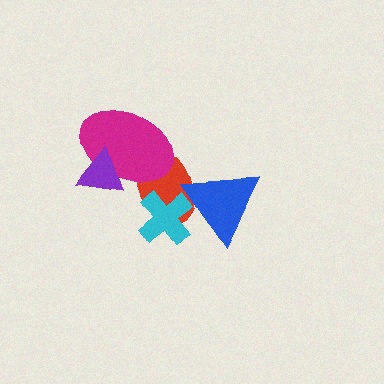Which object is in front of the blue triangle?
The cyan cross is in front of the blue triangle.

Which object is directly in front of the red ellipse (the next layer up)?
The blue triangle is directly in front of the red ellipse.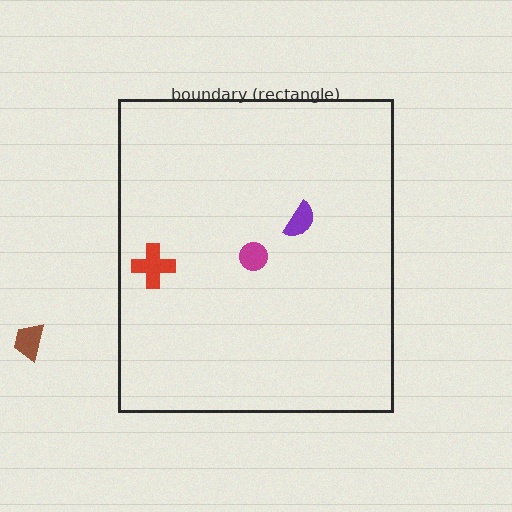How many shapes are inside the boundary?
3 inside, 1 outside.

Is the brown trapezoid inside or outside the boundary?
Outside.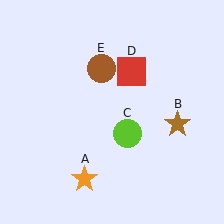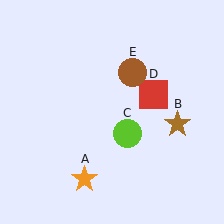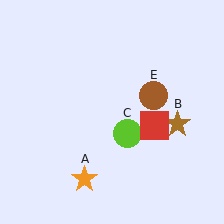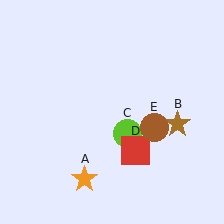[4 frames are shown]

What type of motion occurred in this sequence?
The red square (object D), brown circle (object E) rotated clockwise around the center of the scene.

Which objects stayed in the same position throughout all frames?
Orange star (object A) and brown star (object B) and lime circle (object C) remained stationary.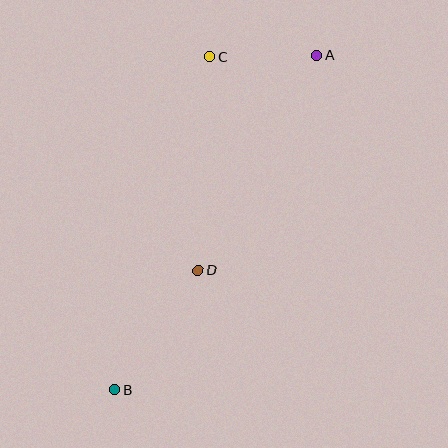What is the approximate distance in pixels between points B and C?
The distance between B and C is approximately 346 pixels.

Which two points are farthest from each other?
Points A and B are farthest from each other.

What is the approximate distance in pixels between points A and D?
The distance between A and D is approximately 245 pixels.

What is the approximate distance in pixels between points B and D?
The distance between B and D is approximately 146 pixels.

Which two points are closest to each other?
Points A and C are closest to each other.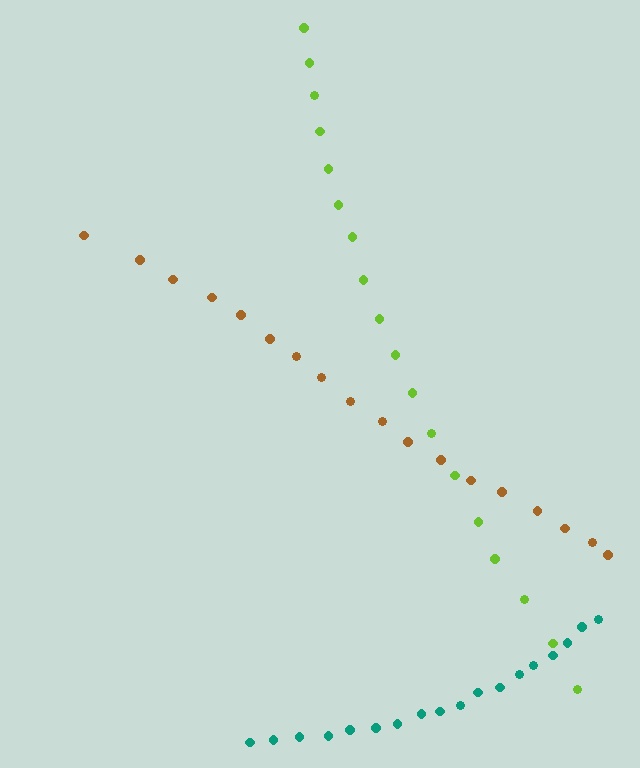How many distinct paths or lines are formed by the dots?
There are 3 distinct paths.